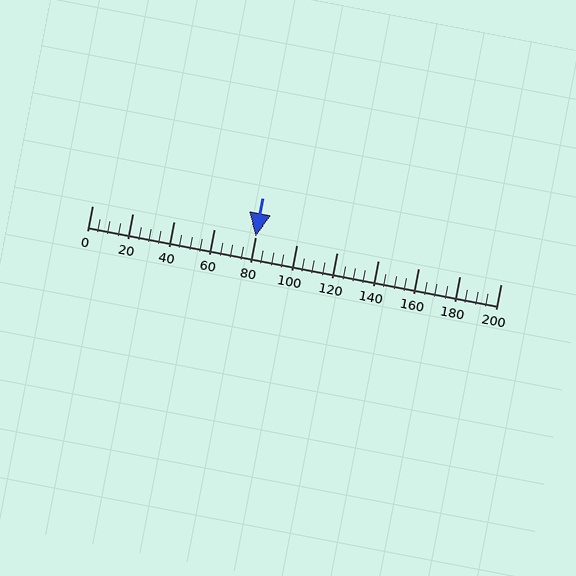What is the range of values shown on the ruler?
The ruler shows values from 0 to 200.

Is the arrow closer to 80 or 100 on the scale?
The arrow is closer to 80.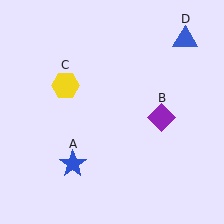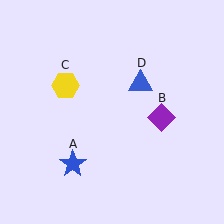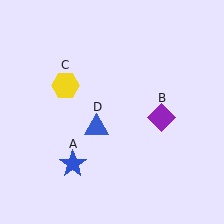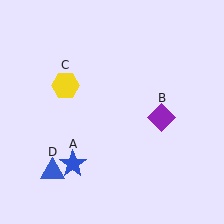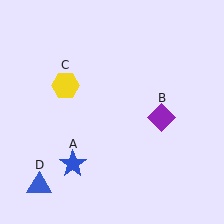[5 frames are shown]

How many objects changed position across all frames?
1 object changed position: blue triangle (object D).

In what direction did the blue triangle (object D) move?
The blue triangle (object D) moved down and to the left.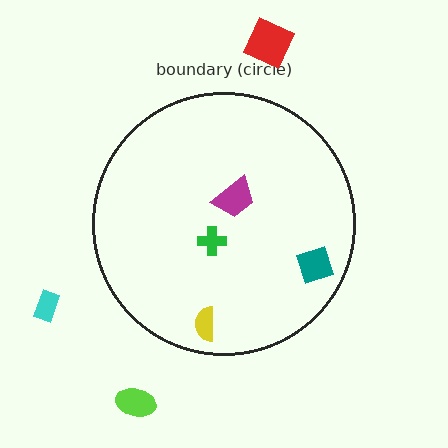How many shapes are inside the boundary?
4 inside, 3 outside.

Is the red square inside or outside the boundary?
Outside.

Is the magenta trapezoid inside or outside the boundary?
Inside.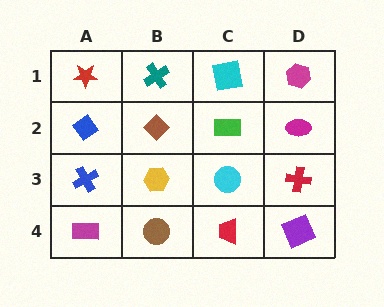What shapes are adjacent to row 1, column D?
A magenta ellipse (row 2, column D), a cyan square (row 1, column C).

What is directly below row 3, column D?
A purple square.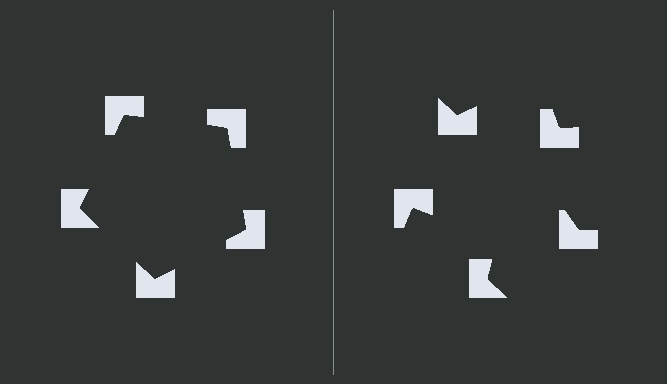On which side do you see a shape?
An illusory pentagon appears on the left side. On the right side the wedge cuts are rotated, so no coherent shape forms.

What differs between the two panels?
The notched squares are positioned identically on both sides; only the wedge orientations differ. On the left they align to a pentagon; on the right they are misaligned.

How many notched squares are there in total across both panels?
10 — 5 on each side.